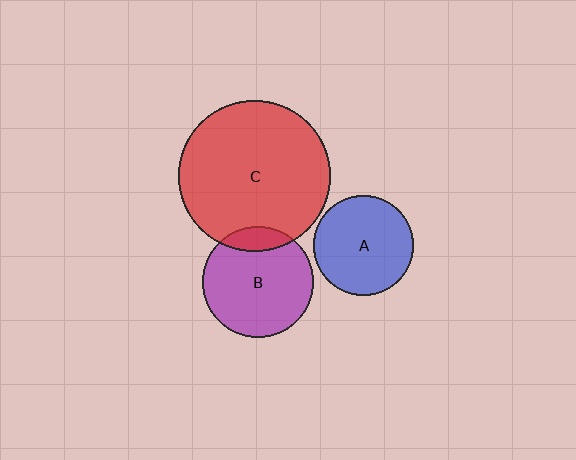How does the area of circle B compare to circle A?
Approximately 1.2 times.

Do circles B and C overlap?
Yes.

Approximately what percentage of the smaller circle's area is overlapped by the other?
Approximately 15%.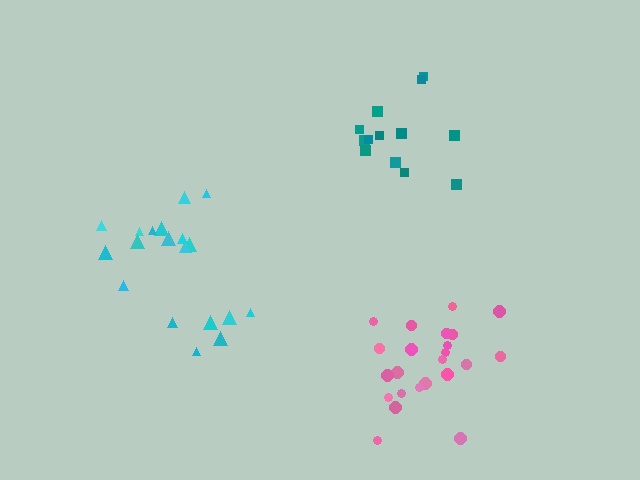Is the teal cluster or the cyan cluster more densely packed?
Teal.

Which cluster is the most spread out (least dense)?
Cyan.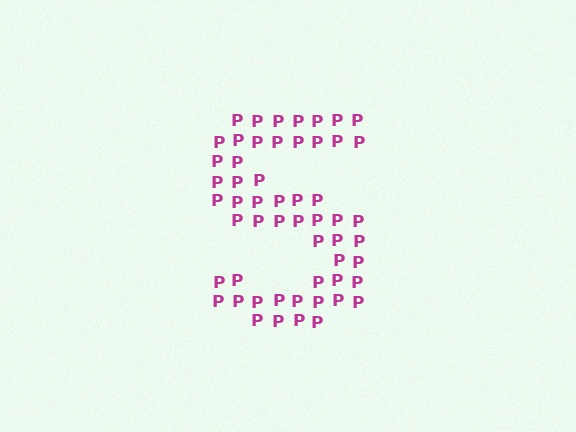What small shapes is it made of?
It is made of small letter P's.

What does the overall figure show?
The overall figure shows the letter S.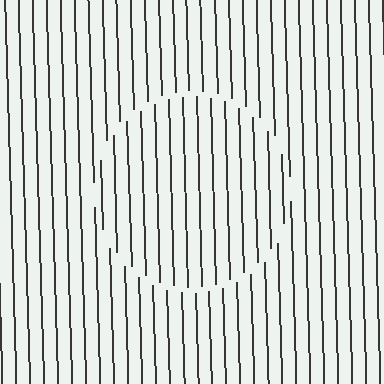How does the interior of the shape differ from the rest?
The interior of the shape contains the same grating, shifted by half a period — the contour is defined by the phase discontinuity where line-ends from the inner and outer gratings abut.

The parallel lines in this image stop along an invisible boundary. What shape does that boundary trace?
An illusory circle. The interior of the shape contains the same grating, shifted by half a period — the contour is defined by the phase discontinuity where line-ends from the inner and outer gratings abut.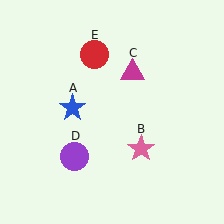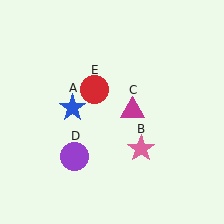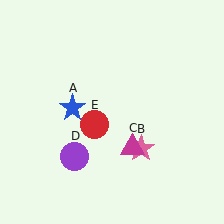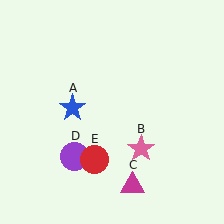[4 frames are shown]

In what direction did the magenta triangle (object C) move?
The magenta triangle (object C) moved down.